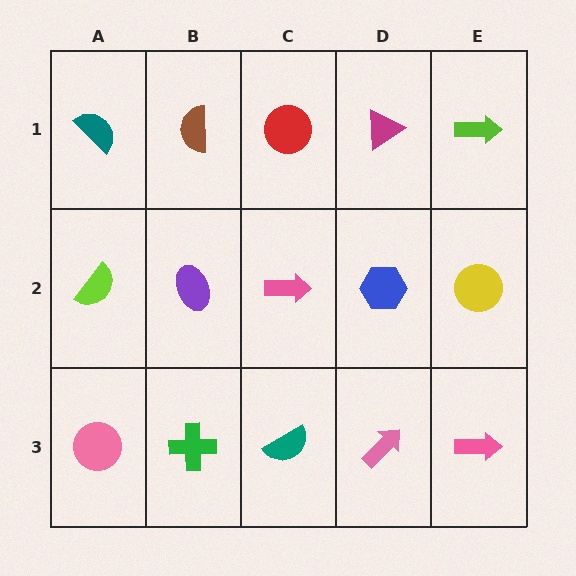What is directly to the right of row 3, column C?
A pink arrow.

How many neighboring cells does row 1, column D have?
3.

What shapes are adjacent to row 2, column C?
A red circle (row 1, column C), a teal semicircle (row 3, column C), a purple ellipse (row 2, column B), a blue hexagon (row 2, column D).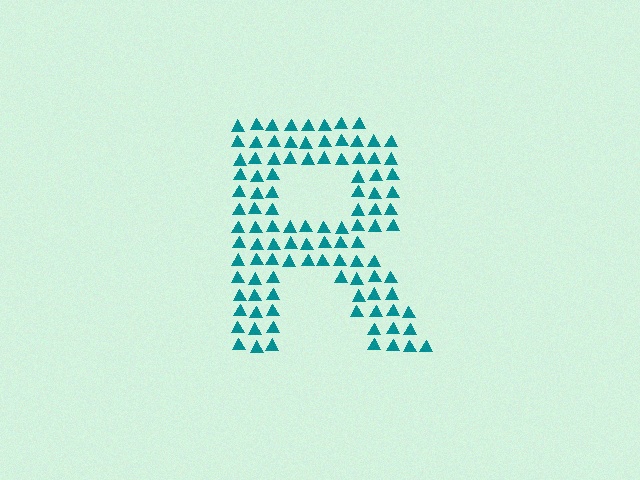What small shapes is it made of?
It is made of small triangles.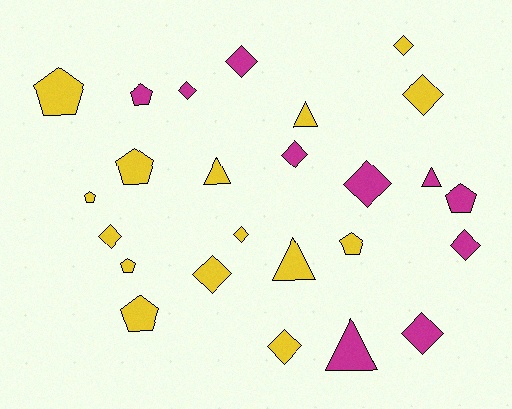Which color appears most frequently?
Yellow, with 15 objects.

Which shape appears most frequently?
Diamond, with 12 objects.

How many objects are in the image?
There are 25 objects.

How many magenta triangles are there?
There are 2 magenta triangles.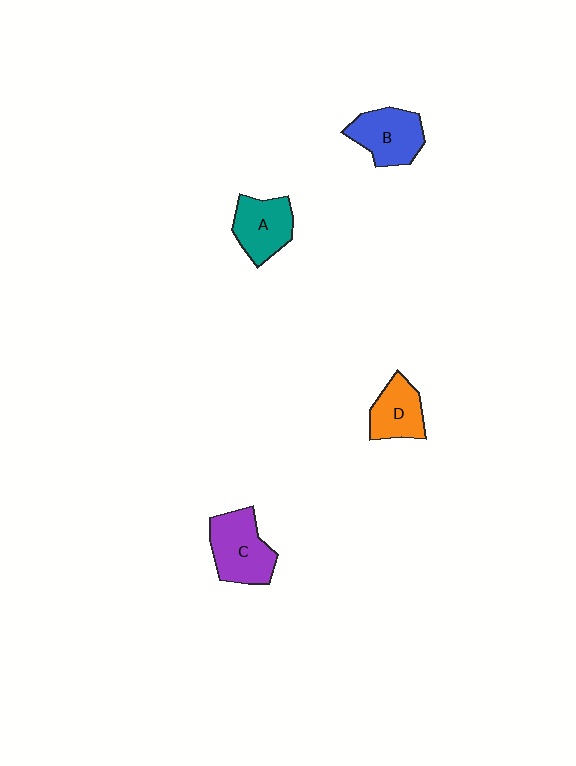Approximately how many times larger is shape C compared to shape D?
Approximately 1.4 times.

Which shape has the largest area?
Shape C (purple).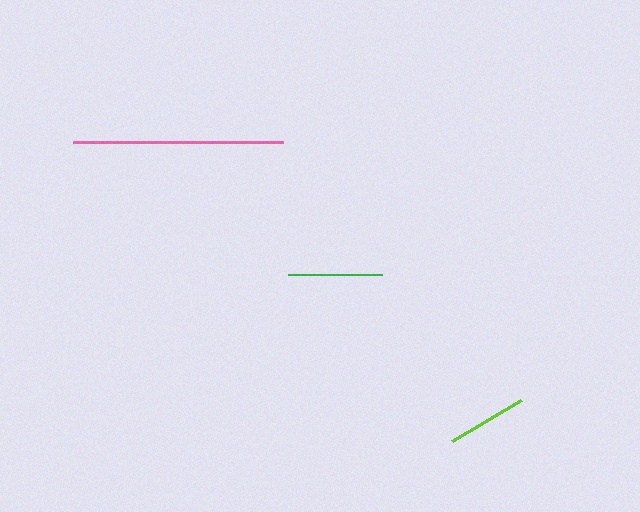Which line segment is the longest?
The pink line is the longest at approximately 209 pixels.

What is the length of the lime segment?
The lime segment is approximately 80 pixels long.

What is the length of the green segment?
The green segment is approximately 95 pixels long.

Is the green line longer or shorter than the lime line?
The green line is longer than the lime line.